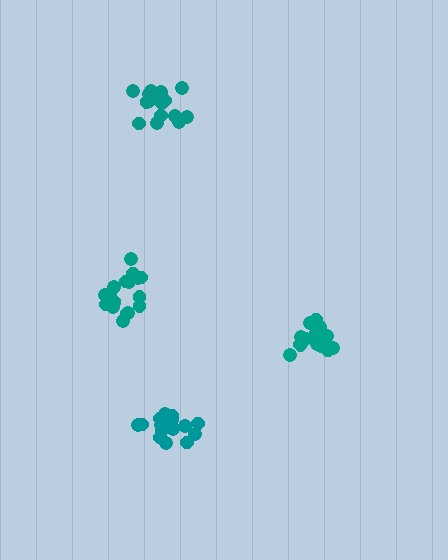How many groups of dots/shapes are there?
There are 4 groups.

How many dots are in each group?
Group 1: 18 dots, Group 2: 17 dots, Group 3: 17 dots, Group 4: 17 dots (69 total).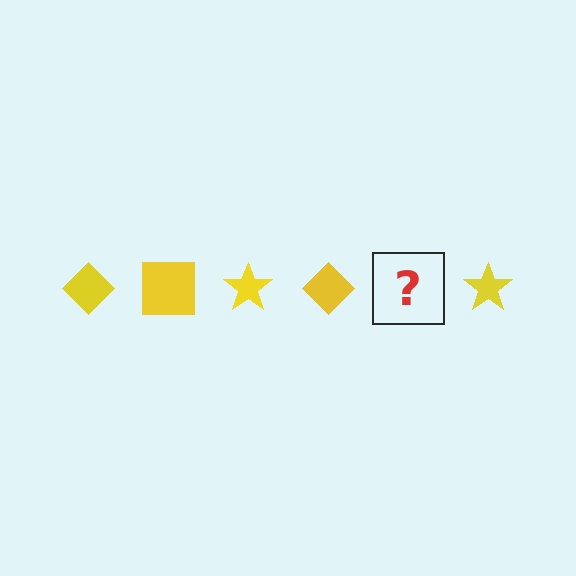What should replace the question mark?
The question mark should be replaced with a yellow square.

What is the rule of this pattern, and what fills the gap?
The rule is that the pattern cycles through diamond, square, star shapes in yellow. The gap should be filled with a yellow square.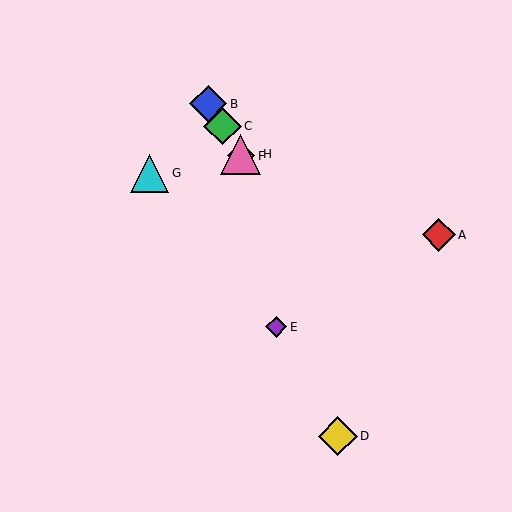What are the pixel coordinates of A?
Object A is at (439, 235).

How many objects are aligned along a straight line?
4 objects (B, C, F, H) are aligned along a straight line.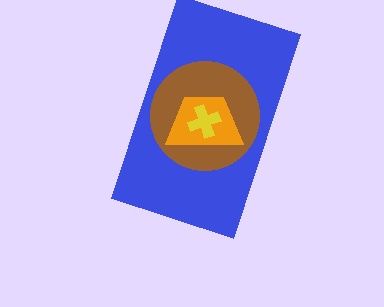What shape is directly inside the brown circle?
The orange trapezoid.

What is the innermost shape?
The yellow cross.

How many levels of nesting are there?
4.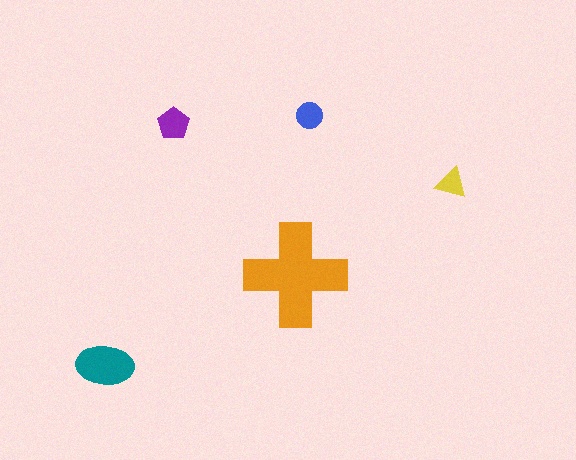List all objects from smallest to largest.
The yellow triangle, the blue circle, the purple pentagon, the teal ellipse, the orange cross.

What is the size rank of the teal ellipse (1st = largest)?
2nd.